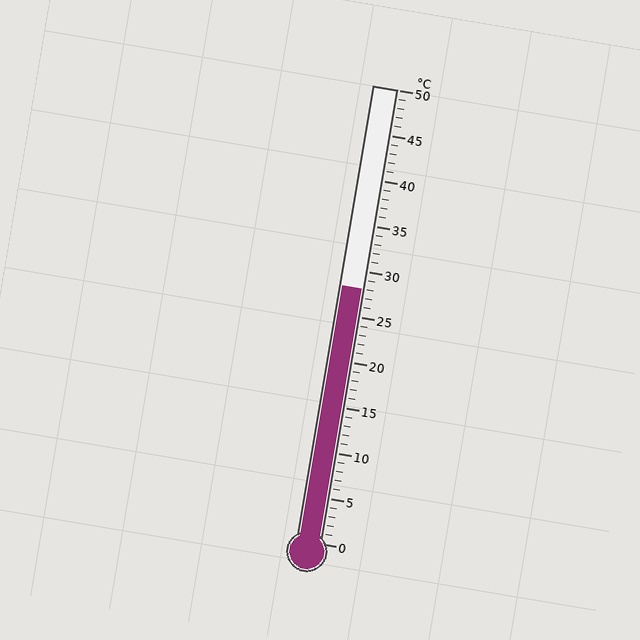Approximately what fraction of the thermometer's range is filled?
The thermometer is filled to approximately 55% of its range.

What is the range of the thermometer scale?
The thermometer scale ranges from 0°C to 50°C.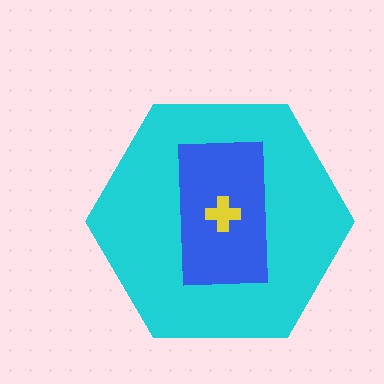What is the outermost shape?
The cyan hexagon.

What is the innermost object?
The yellow cross.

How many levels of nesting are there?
3.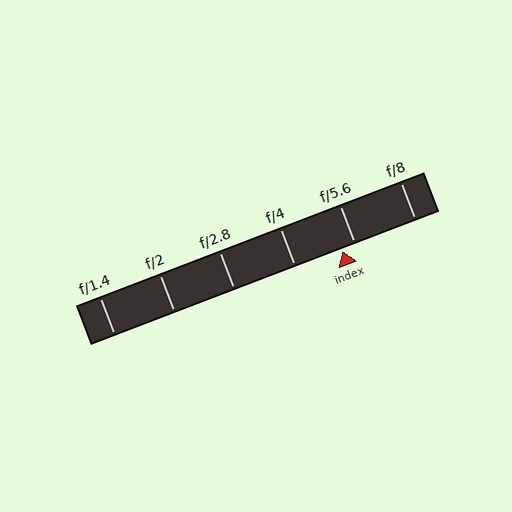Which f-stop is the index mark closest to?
The index mark is closest to f/5.6.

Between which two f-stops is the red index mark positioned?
The index mark is between f/4 and f/5.6.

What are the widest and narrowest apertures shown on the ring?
The widest aperture shown is f/1.4 and the narrowest is f/8.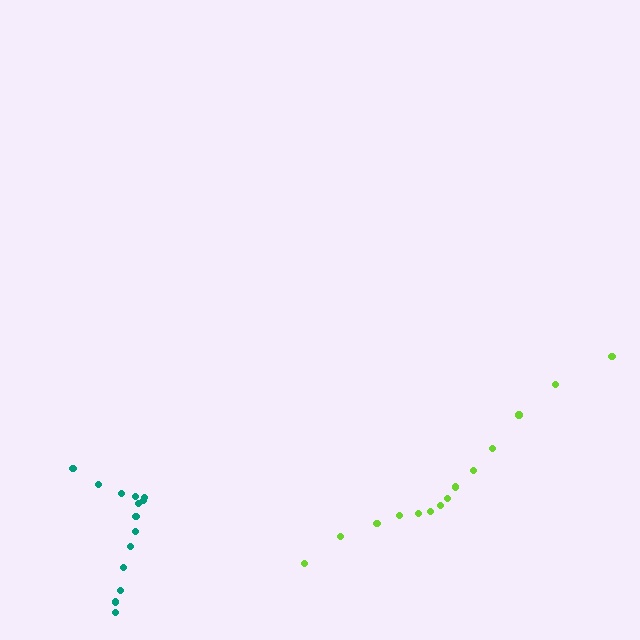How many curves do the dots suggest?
There are 2 distinct paths.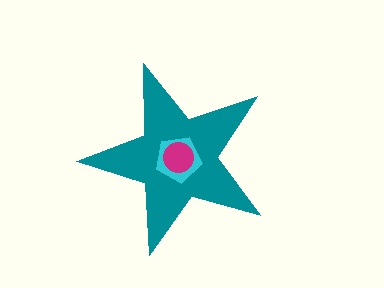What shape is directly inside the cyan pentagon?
The magenta circle.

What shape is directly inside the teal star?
The cyan pentagon.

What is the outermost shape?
The teal star.